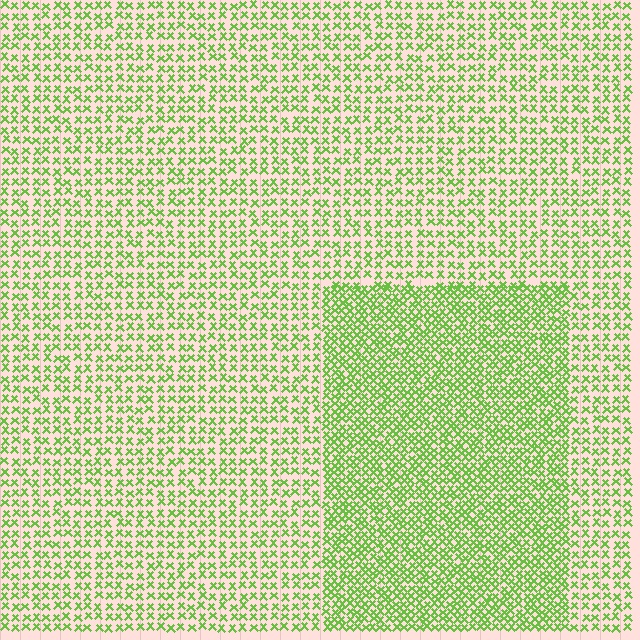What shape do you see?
I see a rectangle.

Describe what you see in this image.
The image contains small lime elements arranged at two different densities. A rectangle-shaped region is visible where the elements are more densely packed than the surrounding area.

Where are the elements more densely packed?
The elements are more densely packed inside the rectangle boundary.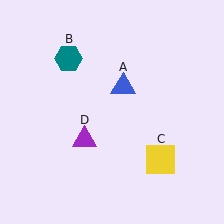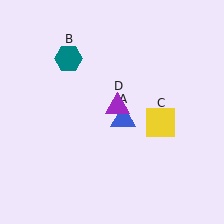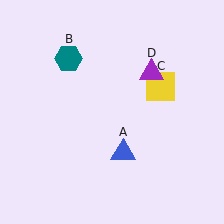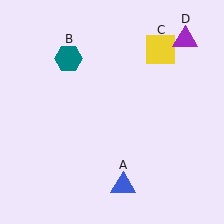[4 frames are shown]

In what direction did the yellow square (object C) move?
The yellow square (object C) moved up.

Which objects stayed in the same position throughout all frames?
Teal hexagon (object B) remained stationary.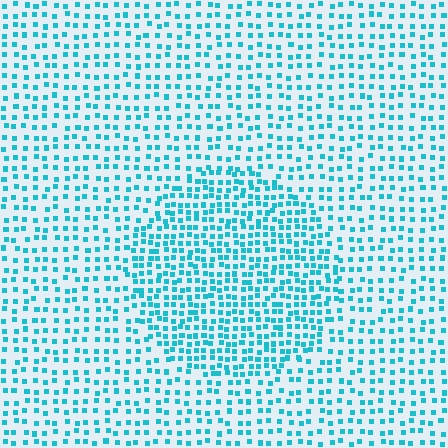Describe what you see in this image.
The image contains small cyan elements arranged at two different densities. A circle-shaped region is visible where the elements are more densely packed than the surrounding area.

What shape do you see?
I see a circle.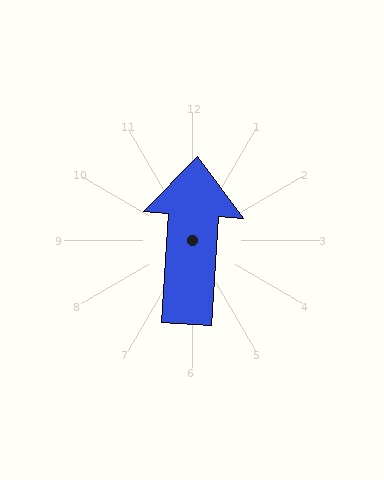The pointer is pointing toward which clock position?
Roughly 12 o'clock.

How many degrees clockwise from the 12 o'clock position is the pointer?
Approximately 4 degrees.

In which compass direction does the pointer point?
North.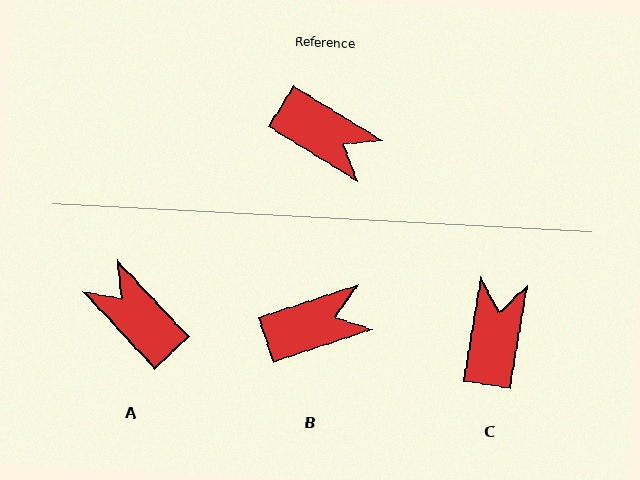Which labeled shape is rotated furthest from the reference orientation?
A, about 164 degrees away.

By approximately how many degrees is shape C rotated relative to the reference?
Approximately 112 degrees counter-clockwise.